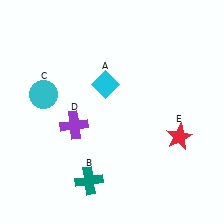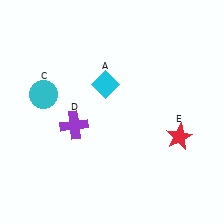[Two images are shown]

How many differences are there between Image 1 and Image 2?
There is 1 difference between the two images.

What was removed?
The teal cross (B) was removed in Image 2.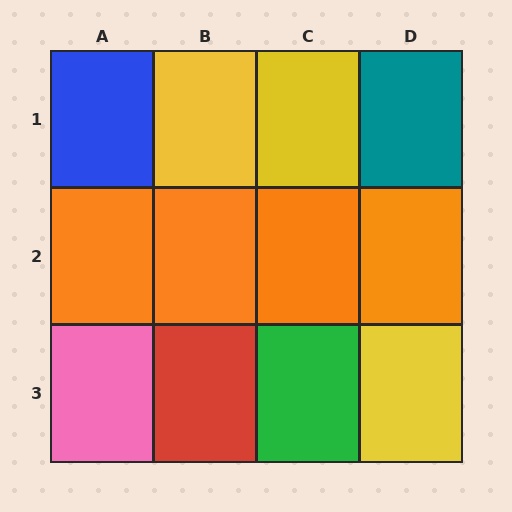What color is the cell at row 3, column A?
Pink.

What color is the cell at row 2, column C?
Orange.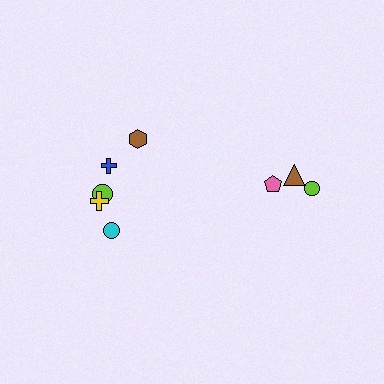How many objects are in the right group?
There are 3 objects.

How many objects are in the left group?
There are 5 objects.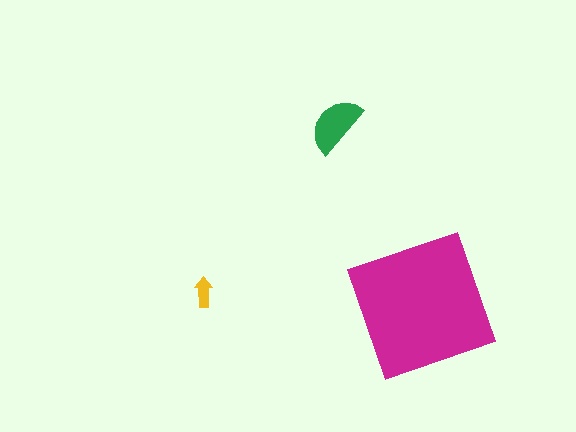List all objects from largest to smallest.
The magenta square, the green semicircle, the yellow arrow.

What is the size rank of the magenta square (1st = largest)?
1st.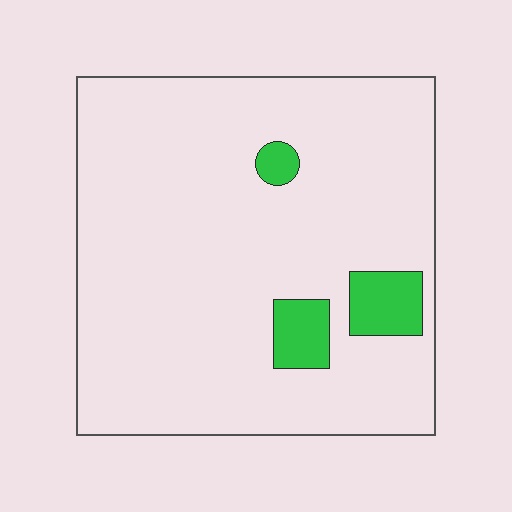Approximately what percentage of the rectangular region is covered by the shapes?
Approximately 10%.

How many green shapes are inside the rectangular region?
3.